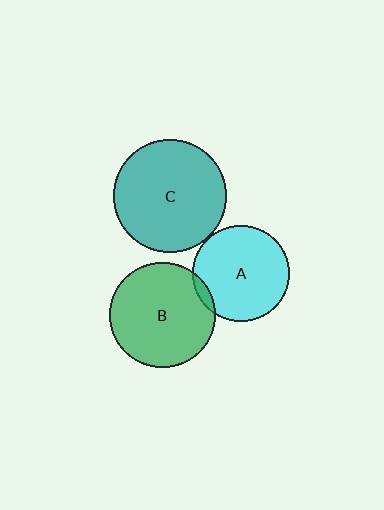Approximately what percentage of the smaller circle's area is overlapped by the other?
Approximately 5%.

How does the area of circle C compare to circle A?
Approximately 1.4 times.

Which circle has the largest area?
Circle C (teal).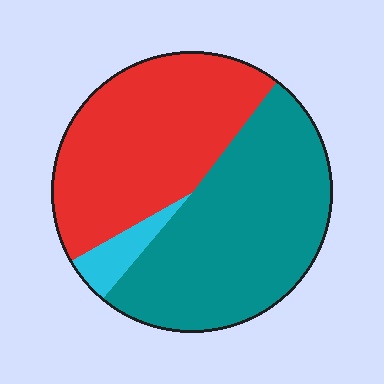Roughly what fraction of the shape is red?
Red covers 44% of the shape.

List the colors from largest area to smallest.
From largest to smallest: teal, red, cyan.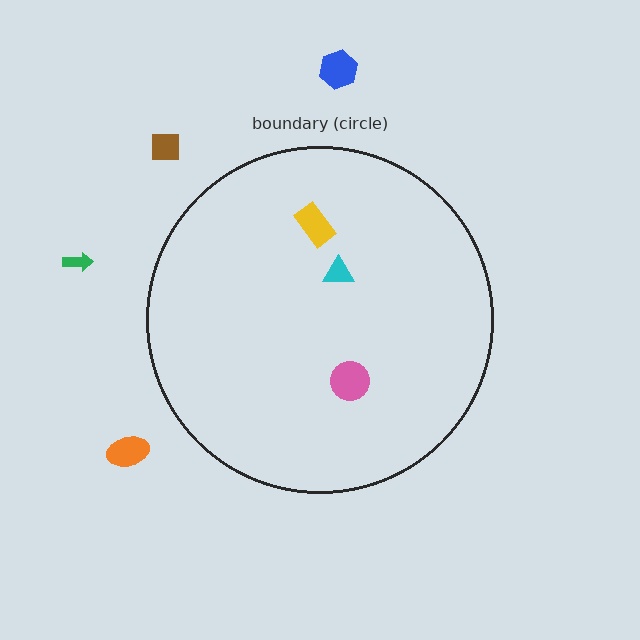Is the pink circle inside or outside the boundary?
Inside.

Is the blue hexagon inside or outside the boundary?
Outside.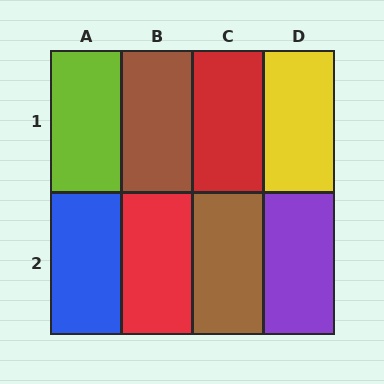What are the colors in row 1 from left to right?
Lime, brown, red, yellow.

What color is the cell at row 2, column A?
Blue.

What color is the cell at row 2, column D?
Purple.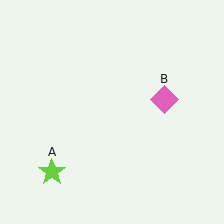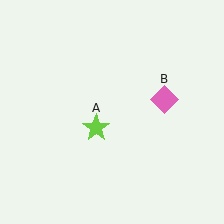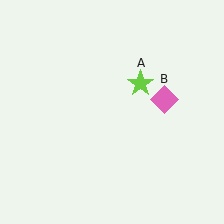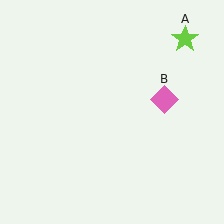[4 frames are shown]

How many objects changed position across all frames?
1 object changed position: lime star (object A).